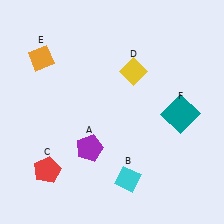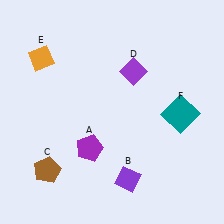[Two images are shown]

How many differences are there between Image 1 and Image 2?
There are 3 differences between the two images.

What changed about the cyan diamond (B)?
In Image 1, B is cyan. In Image 2, it changed to purple.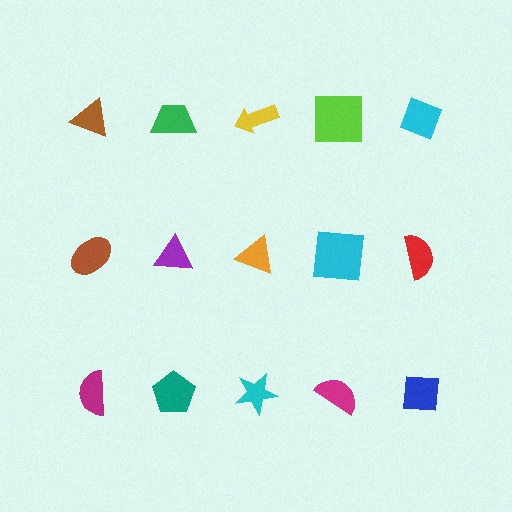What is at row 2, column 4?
A cyan square.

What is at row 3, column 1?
A magenta semicircle.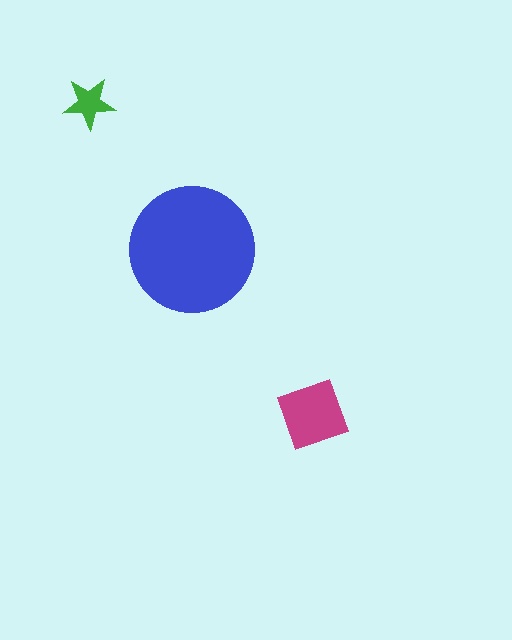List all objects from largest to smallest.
The blue circle, the magenta diamond, the green star.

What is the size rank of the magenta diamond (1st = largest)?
2nd.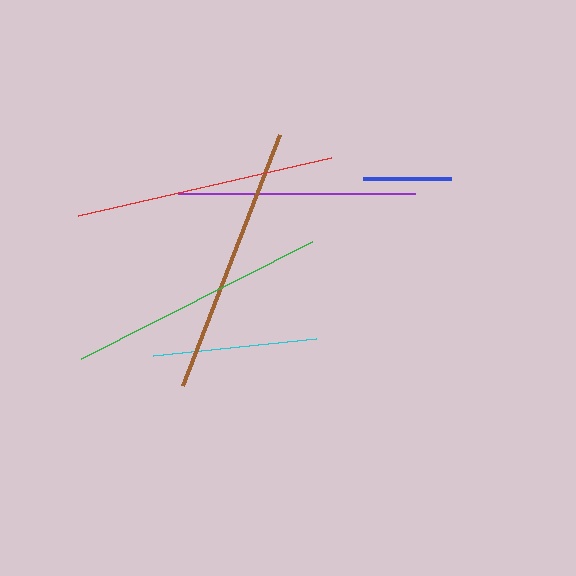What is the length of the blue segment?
The blue segment is approximately 87 pixels long.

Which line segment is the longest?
The brown line is the longest at approximately 269 pixels.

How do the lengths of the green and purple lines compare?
The green and purple lines are approximately the same length.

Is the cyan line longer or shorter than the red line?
The red line is longer than the cyan line.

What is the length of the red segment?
The red segment is approximately 260 pixels long.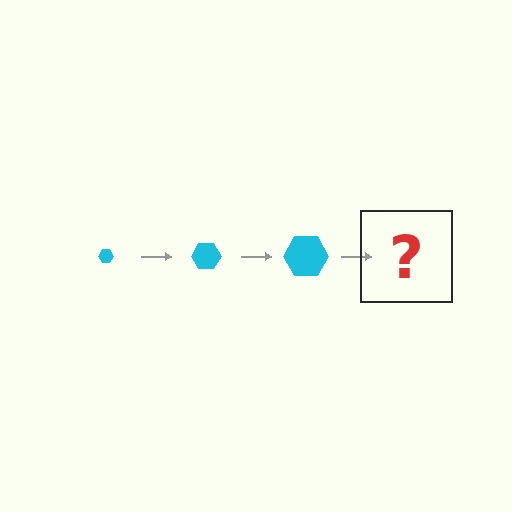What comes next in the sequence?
The next element should be a cyan hexagon, larger than the previous one.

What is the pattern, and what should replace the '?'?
The pattern is that the hexagon gets progressively larger each step. The '?' should be a cyan hexagon, larger than the previous one.